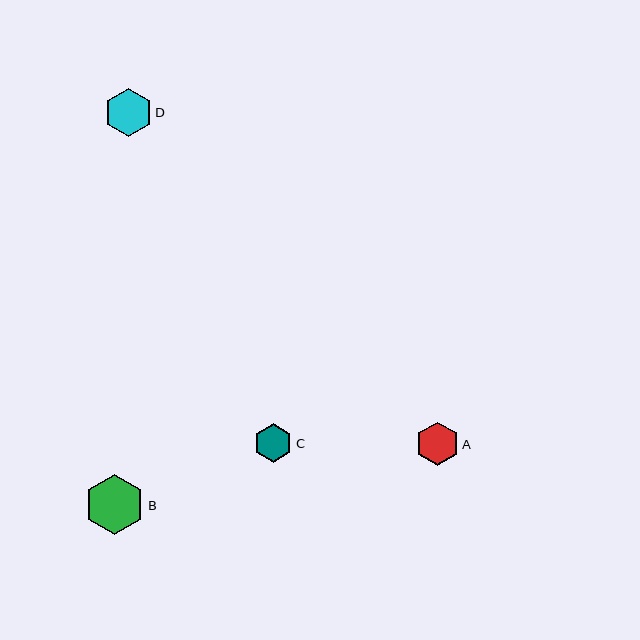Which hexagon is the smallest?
Hexagon C is the smallest with a size of approximately 39 pixels.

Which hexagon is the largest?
Hexagon B is the largest with a size of approximately 60 pixels.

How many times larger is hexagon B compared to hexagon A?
Hexagon B is approximately 1.4 times the size of hexagon A.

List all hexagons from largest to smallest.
From largest to smallest: B, D, A, C.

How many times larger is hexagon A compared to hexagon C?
Hexagon A is approximately 1.1 times the size of hexagon C.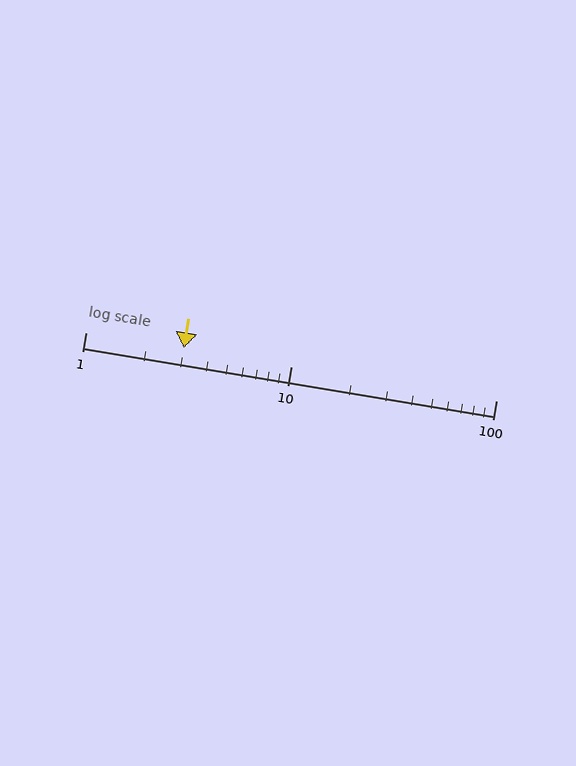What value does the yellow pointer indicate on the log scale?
The pointer indicates approximately 3.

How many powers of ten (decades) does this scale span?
The scale spans 2 decades, from 1 to 100.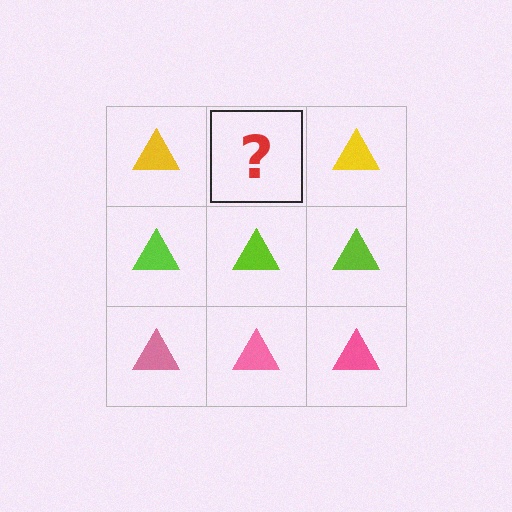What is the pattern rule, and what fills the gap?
The rule is that each row has a consistent color. The gap should be filled with a yellow triangle.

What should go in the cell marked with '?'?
The missing cell should contain a yellow triangle.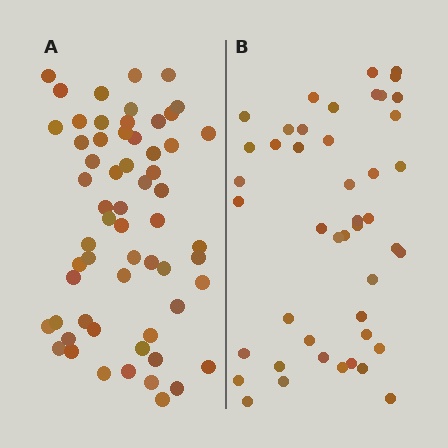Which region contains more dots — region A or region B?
Region A (the left region) has more dots.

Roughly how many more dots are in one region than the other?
Region A has approximately 15 more dots than region B.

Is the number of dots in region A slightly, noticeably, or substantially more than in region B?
Region A has noticeably more, but not dramatically so. The ratio is roughly 1.3 to 1.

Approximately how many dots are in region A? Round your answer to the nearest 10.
About 60 dots.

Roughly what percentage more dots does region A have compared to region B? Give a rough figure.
About 35% more.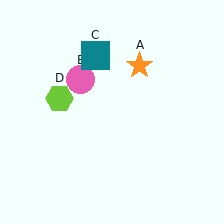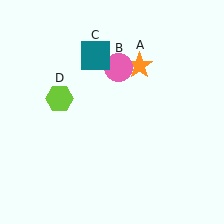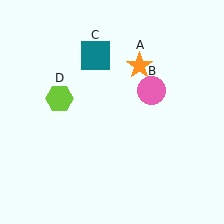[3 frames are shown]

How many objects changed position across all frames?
1 object changed position: pink circle (object B).